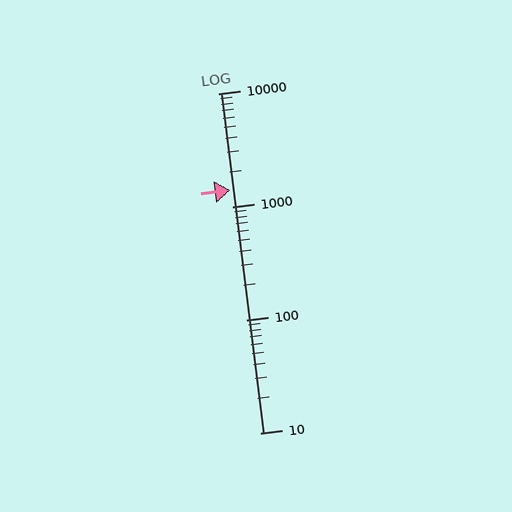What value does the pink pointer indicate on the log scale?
The pointer indicates approximately 1400.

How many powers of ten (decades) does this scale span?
The scale spans 3 decades, from 10 to 10000.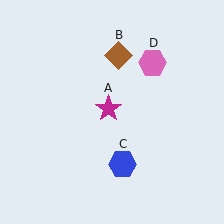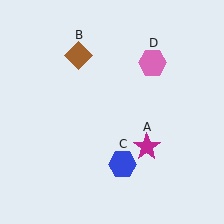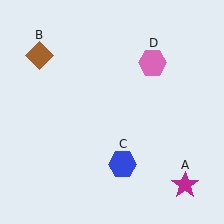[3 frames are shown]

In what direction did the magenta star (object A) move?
The magenta star (object A) moved down and to the right.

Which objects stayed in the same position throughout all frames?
Blue hexagon (object C) and pink hexagon (object D) remained stationary.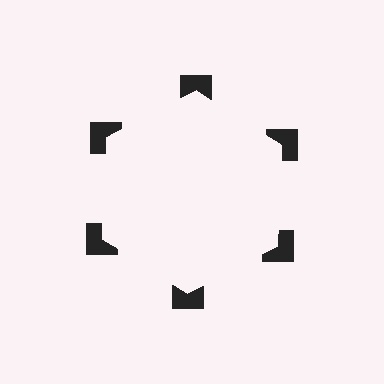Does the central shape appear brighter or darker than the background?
It typically appears slightly brighter than the background, even though no actual brightness change is drawn.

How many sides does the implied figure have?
6 sides.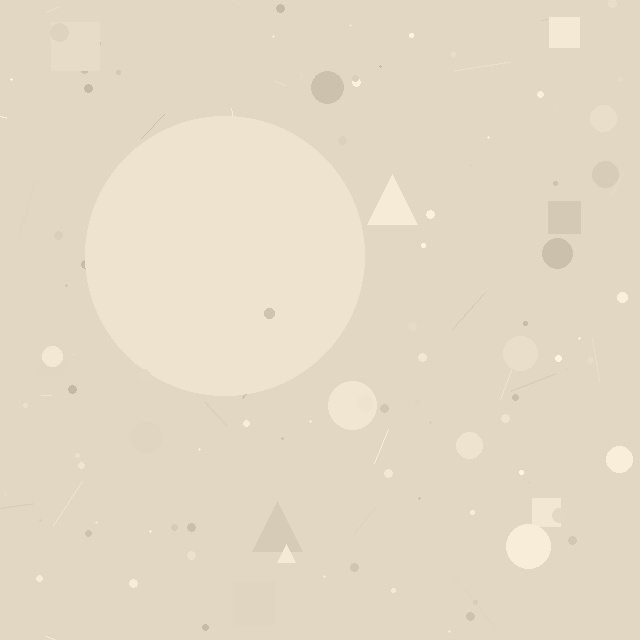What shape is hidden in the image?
A circle is hidden in the image.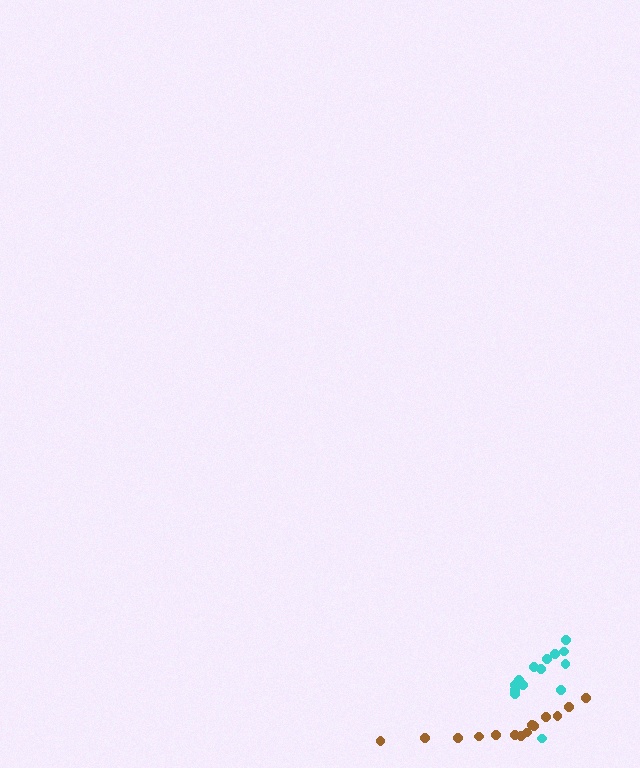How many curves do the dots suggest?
There are 2 distinct paths.